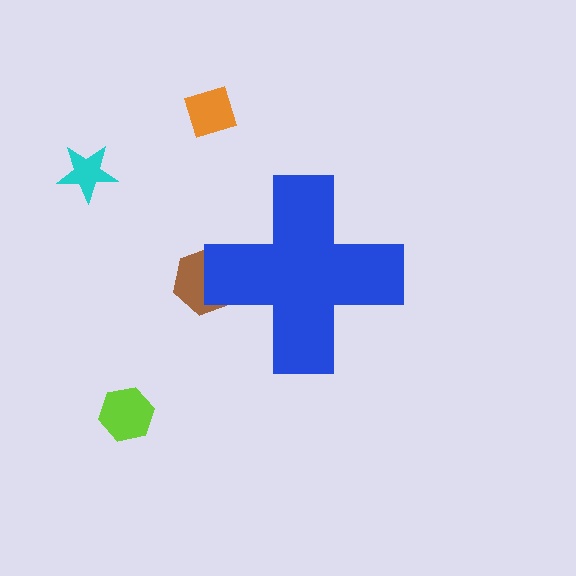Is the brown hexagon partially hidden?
Yes, the brown hexagon is partially hidden behind the blue cross.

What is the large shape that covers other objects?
A blue cross.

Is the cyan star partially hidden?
No, the cyan star is fully visible.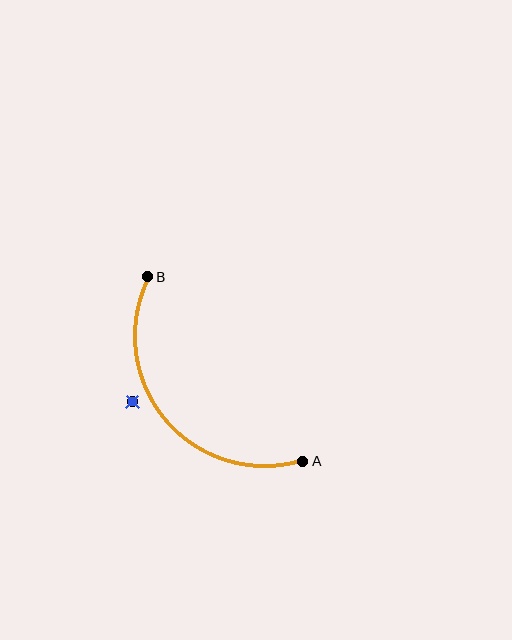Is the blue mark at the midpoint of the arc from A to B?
No — the blue mark does not lie on the arc at all. It sits slightly outside the curve.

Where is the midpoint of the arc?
The arc midpoint is the point on the curve farthest from the straight line joining A and B. It sits below and to the left of that line.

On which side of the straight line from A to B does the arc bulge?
The arc bulges below and to the left of the straight line connecting A and B.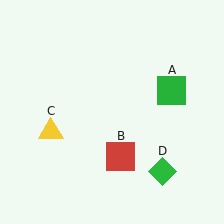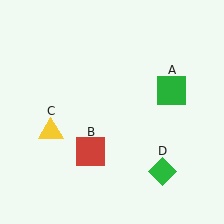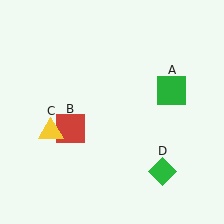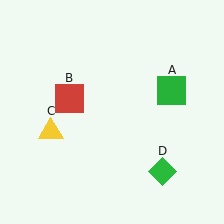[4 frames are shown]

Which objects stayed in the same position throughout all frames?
Green square (object A) and yellow triangle (object C) and green diamond (object D) remained stationary.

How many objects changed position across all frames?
1 object changed position: red square (object B).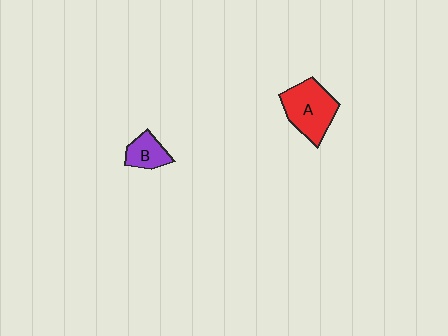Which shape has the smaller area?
Shape B (purple).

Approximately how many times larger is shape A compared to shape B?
Approximately 2.0 times.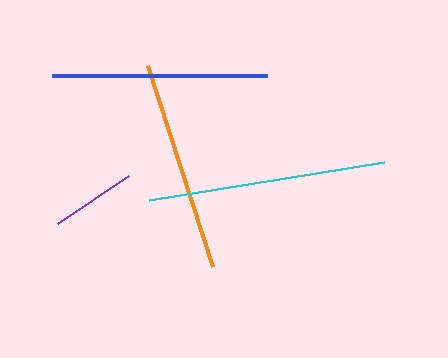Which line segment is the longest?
The cyan line is the longest at approximately 239 pixels.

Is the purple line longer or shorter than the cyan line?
The cyan line is longer than the purple line.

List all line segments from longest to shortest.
From longest to shortest: cyan, blue, orange, purple.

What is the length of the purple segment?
The purple segment is approximately 85 pixels long.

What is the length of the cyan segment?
The cyan segment is approximately 239 pixels long.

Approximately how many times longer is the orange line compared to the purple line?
The orange line is approximately 2.5 times the length of the purple line.